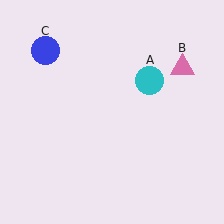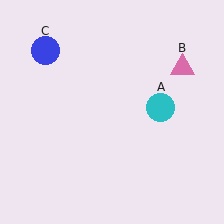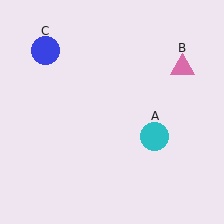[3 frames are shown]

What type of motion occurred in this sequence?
The cyan circle (object A) rotated clockwise around the center of the scene.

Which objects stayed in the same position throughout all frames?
Pink triangle (object B) and blue circle (object C) remained stationary.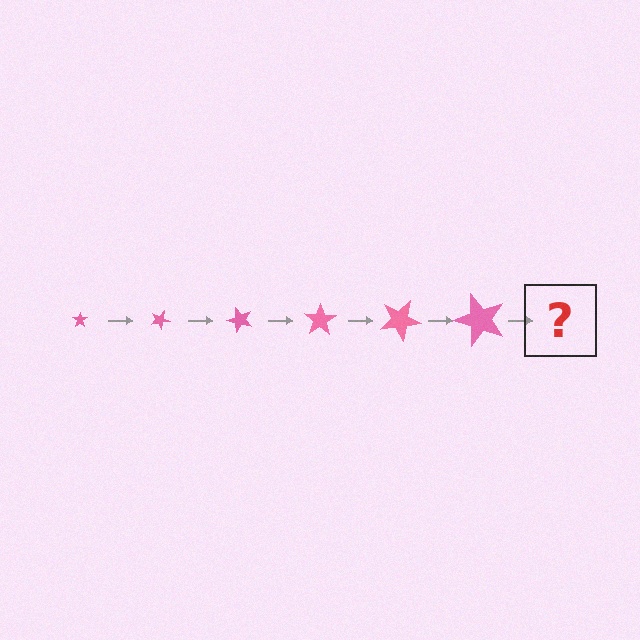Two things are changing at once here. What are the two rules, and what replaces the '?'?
The two rules are that the star grows larger each step and it rotates 25 degrees each step. The '?' should be a star, larger than the previous one and rotated 150 degrees from the start.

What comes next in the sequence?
The next element should be a star, larger than the previous one and rotated 150 degrees from the start.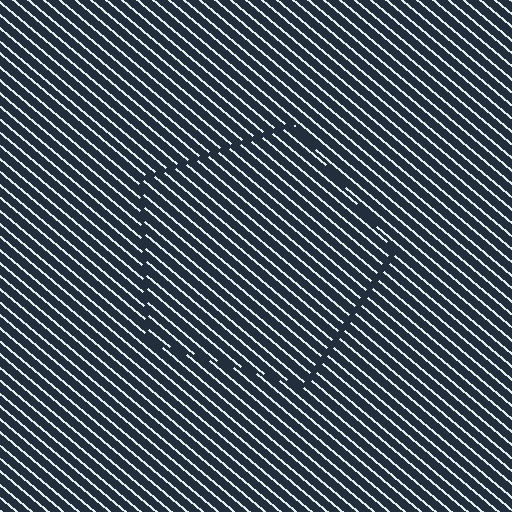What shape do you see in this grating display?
An illusory pentagon. The interior of the shape contains the same grating, shifted by half a period — the contour is defined by the phase discontinuity where line-ends from the inner and outer gratings abut.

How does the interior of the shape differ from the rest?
The interior of the shape contains the same grating, shifted by half a period — the contour is defined by the phase discontinuity where line-ends from the inner and outer gratings abut.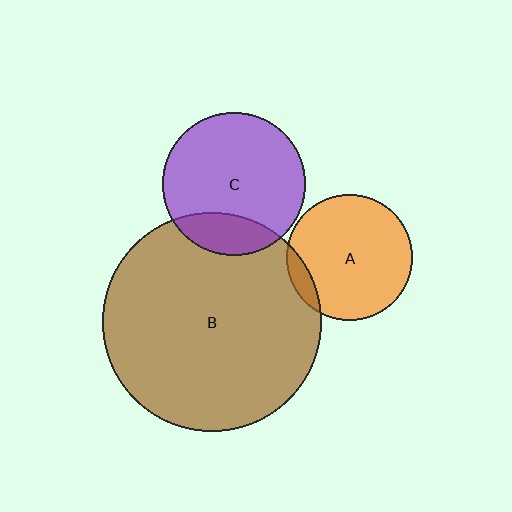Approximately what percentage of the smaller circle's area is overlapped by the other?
Approximately 10%.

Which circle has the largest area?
Circle B (brown).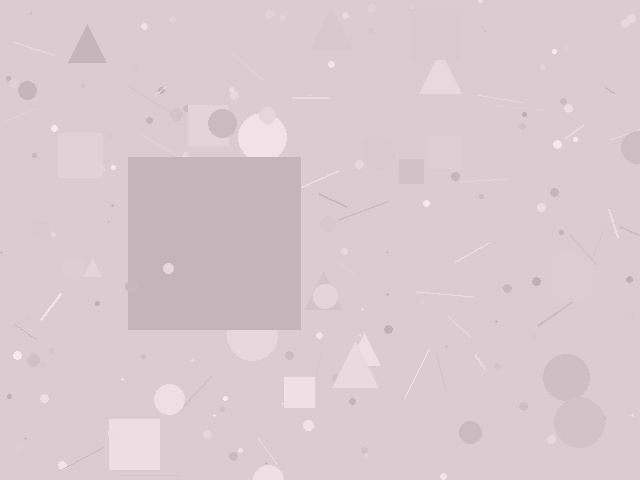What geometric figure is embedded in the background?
A square is embedded in the background.